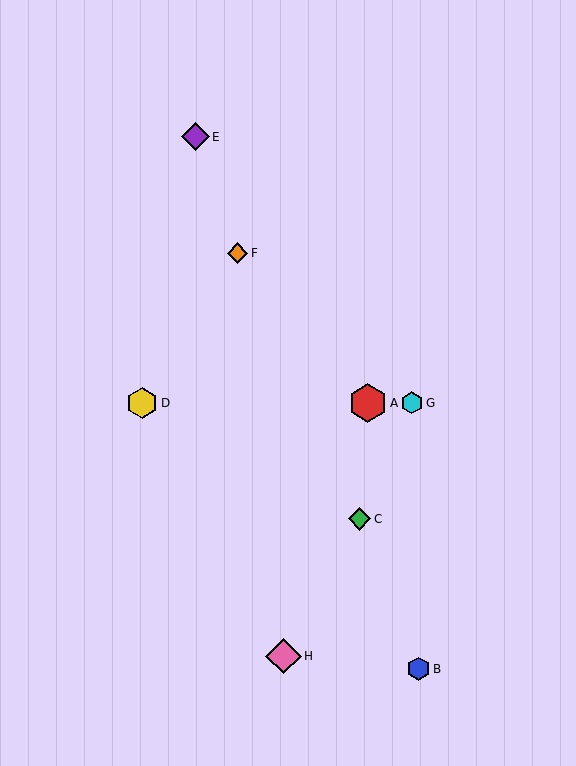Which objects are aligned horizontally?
Objects A, D, G are aligned horizontally.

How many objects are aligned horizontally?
3 objects (A, D, G) are aligned horizontally.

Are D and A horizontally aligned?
Yes, both are at y≈403.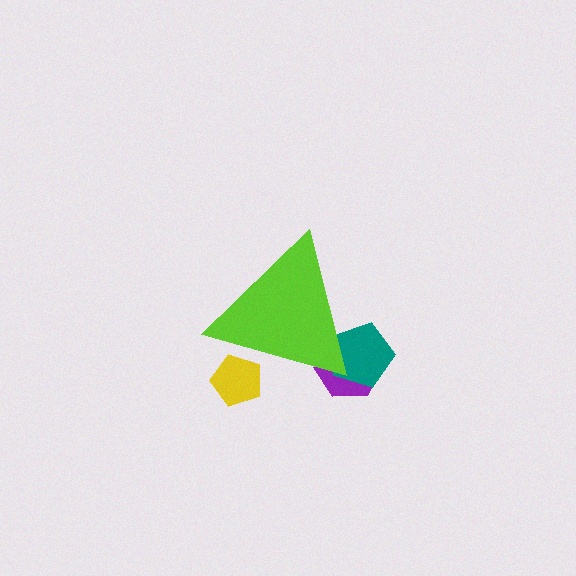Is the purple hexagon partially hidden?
Yes, the purple hexagon is partially hidden behind the lime triangle.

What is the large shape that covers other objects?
A lime triangle.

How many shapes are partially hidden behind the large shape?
3 shapes are partially hidden.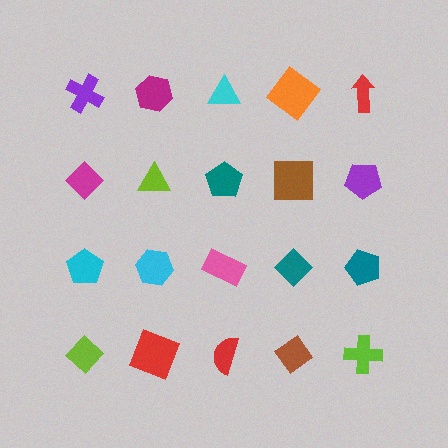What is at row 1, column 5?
A red arrow.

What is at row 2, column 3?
A teal pentagon.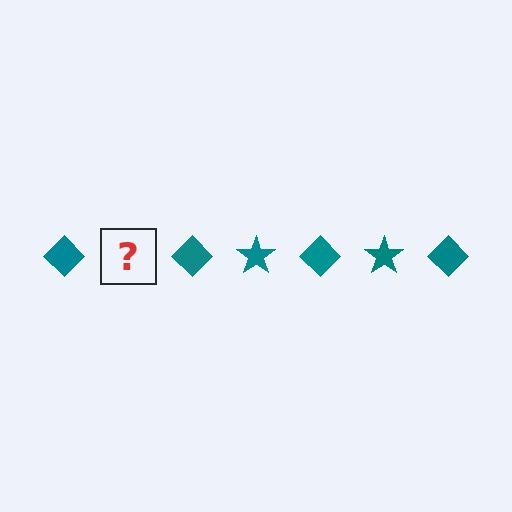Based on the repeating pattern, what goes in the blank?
The blank should be a teal star.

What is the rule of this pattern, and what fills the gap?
The rule is that the pattern cycles through diamond, star shapes in teal. The gap should be filled with a teal star.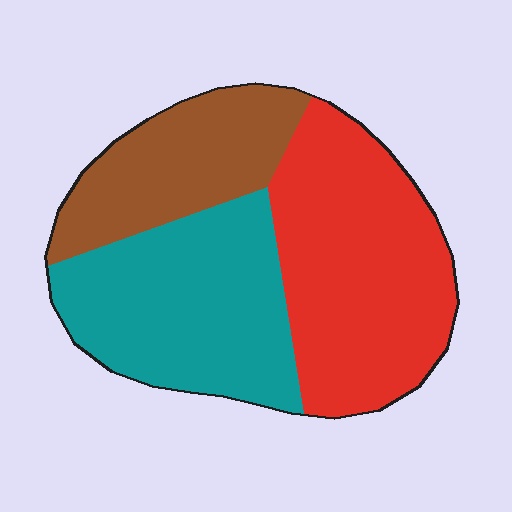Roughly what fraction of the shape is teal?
Teal takes up about three eighths (3/8) of the shape.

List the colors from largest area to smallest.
From largest to smallest: red, teal, brown.